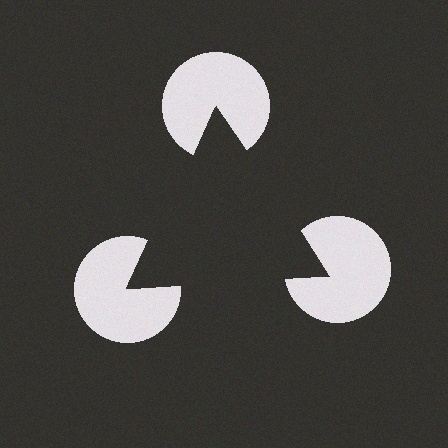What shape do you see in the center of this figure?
An illusory triangle — its edges are inferred from the aligned wedge cuts in the pac-man discs, not physically drawn.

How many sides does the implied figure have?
3 sides.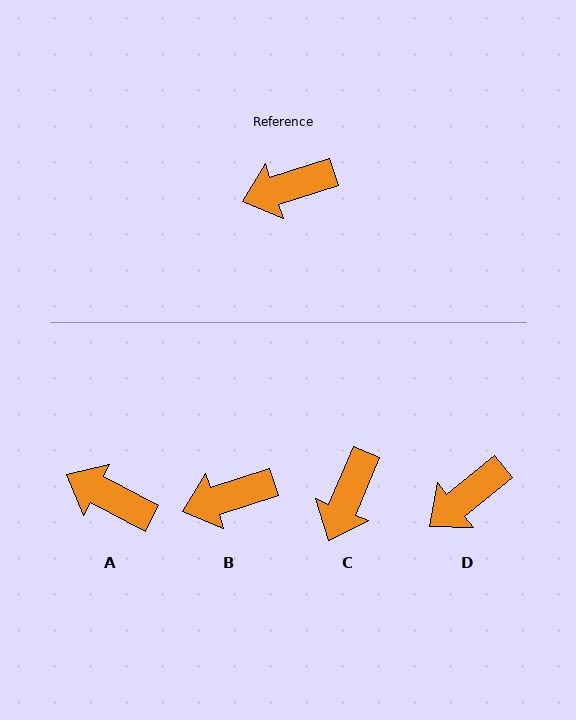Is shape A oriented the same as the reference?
No, it is off by about 45 degrees.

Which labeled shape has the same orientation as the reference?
B.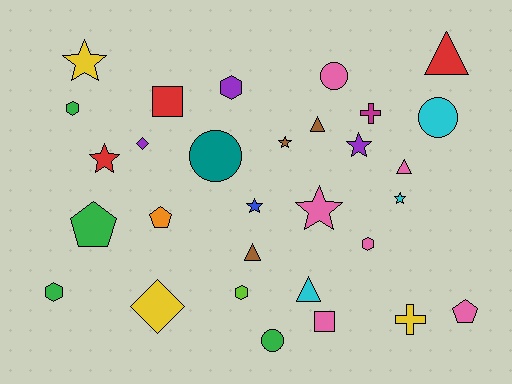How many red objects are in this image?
There are 3 red objects.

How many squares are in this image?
There are 2 squares.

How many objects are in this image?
There are 30 objects.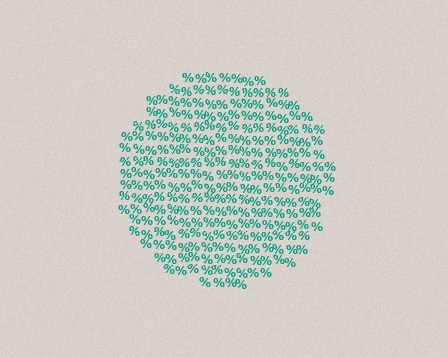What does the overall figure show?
The overall figure shows a circle.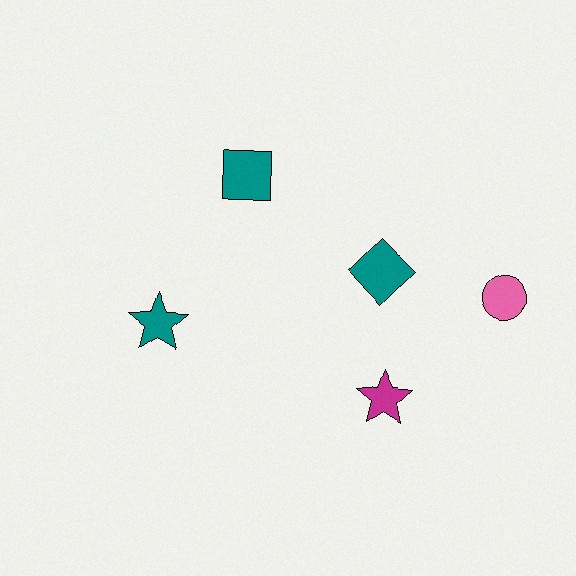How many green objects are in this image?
There are no green objects.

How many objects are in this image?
There are 5 objects.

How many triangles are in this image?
There are no triangles.